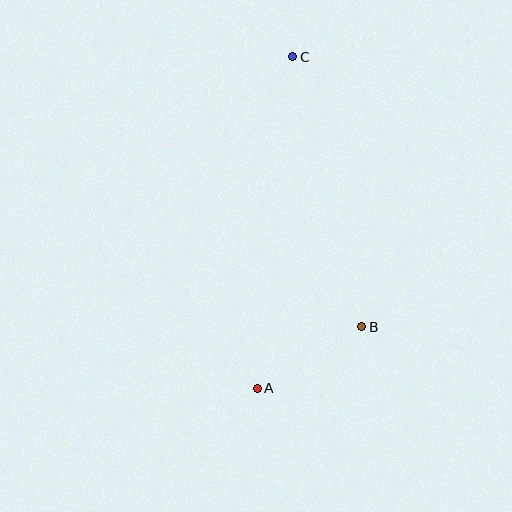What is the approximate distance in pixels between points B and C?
The distance between B and C is approximately 279 pixels.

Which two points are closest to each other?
Points A and B are closest to each other.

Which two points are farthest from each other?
Points A and C are farthest from each other.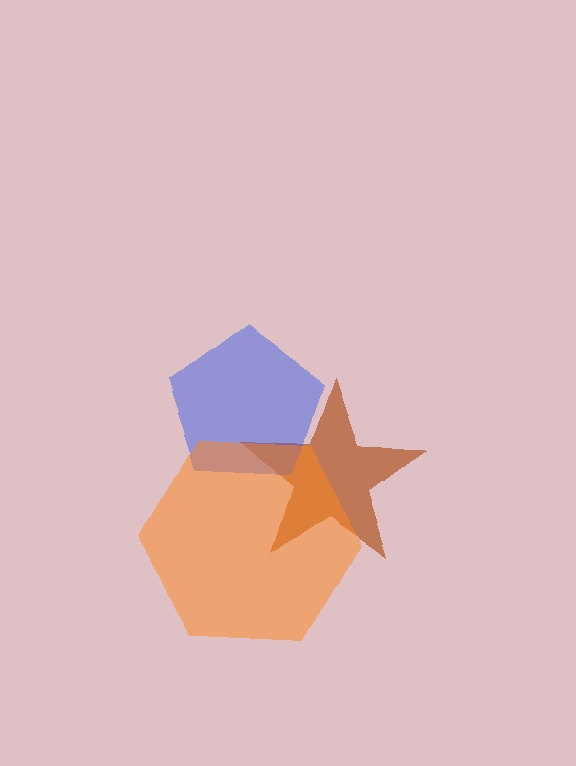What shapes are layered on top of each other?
The layered shapes are: a brown star, a blue pentagon, an orange hexagon.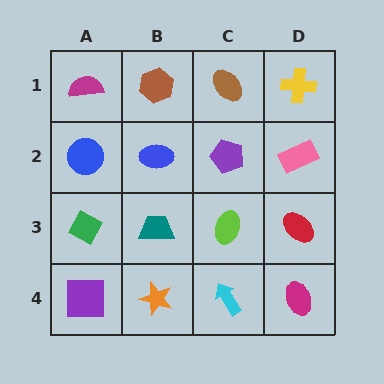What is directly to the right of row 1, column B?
A brown ellipse.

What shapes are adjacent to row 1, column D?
A pink rectangle (row 2, column D), a brown ellipse (row 1, column C).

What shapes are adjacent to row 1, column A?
A blue circle (row 2, column A), a brown hexagon (row 1, column B).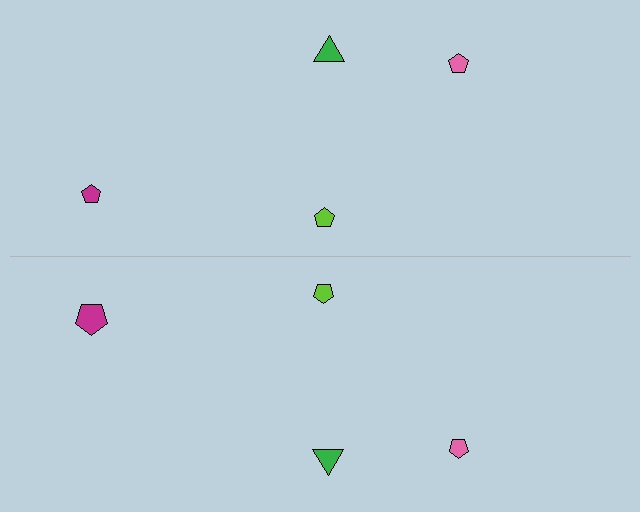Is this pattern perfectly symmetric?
No, the pattern is not perfectly symmetric. The magenta pentagon on the bottom side has a different size than its mirror counterpart.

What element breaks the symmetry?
The magenta pentagon on the bottom side has a different size than its mirror counterpart.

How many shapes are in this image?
There are 8 shapes in this image.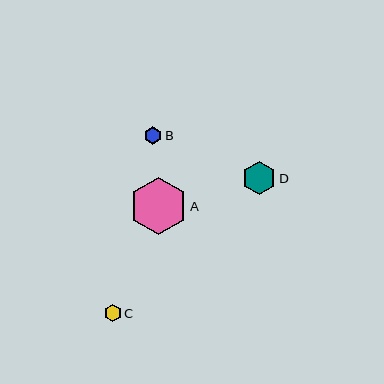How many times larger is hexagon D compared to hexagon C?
Hexagon D is approximately 2.1 times the size of hexagon C.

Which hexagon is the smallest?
Hexagon C is the smallest with a size of approximately 16 pixels.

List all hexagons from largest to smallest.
From largest to smallest: A, D, B, C.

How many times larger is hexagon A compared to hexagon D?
Hexagon A is approximately 1.7 times the size of hexagon D.